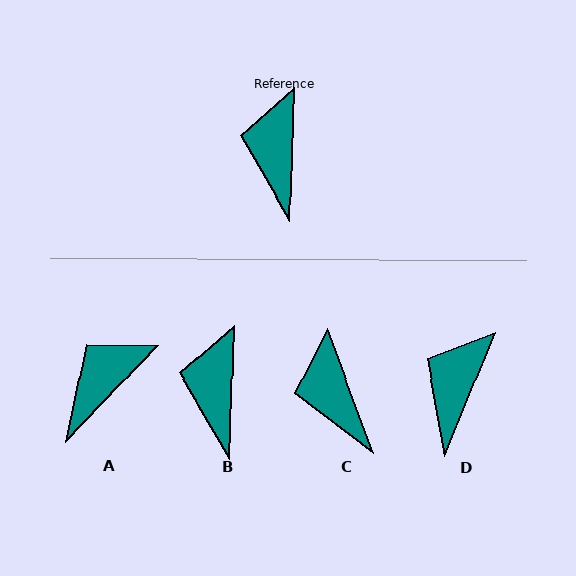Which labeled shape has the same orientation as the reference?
B.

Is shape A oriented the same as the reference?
No, it is off by about 42 degrees.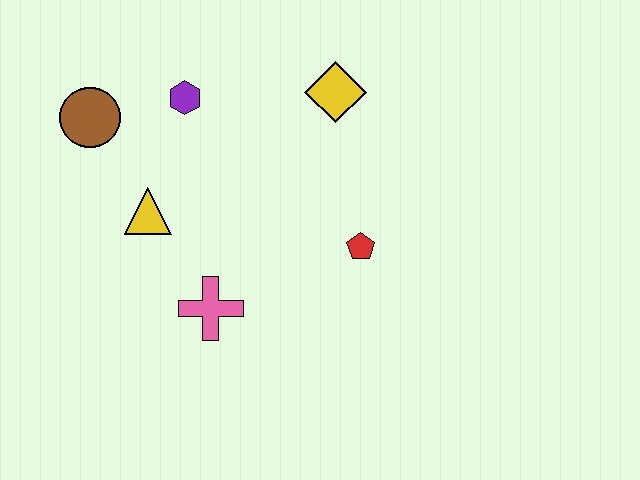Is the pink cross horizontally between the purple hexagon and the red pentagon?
Yes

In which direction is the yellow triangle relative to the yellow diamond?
The yellow triangle is to the left of the yellow diamond.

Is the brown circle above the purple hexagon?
No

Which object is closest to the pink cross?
The yellow triangle is closest to the pink cross.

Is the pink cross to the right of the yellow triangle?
Yes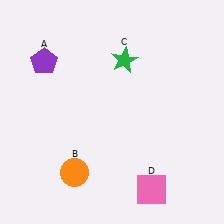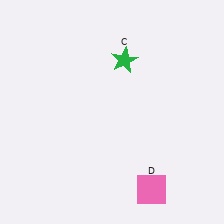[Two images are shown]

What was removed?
The orange circle (B), the purple pentagon (A) were removed in Image 2.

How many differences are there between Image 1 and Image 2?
There are 2 differences between the two images.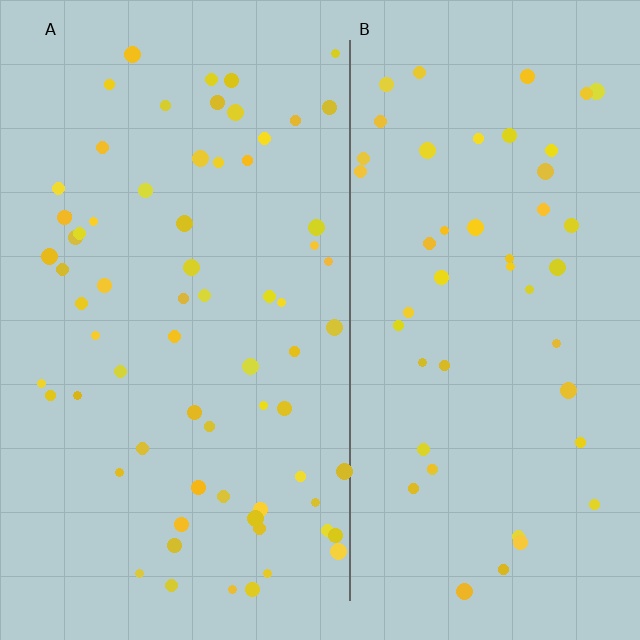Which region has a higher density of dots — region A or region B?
A (the left).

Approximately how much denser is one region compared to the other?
Approximately 1.4× — region A over region B.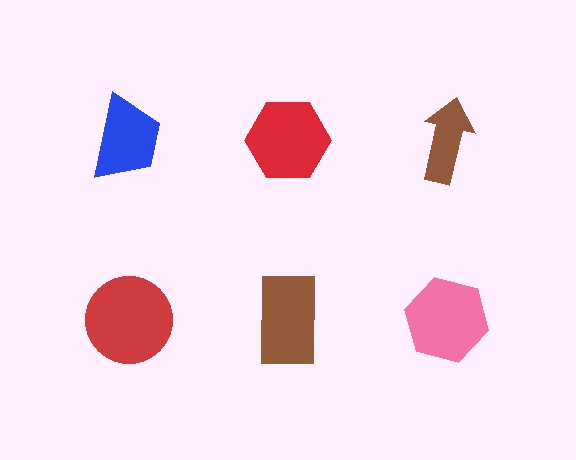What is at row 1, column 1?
A blue trapezoid.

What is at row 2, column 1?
A red circle.